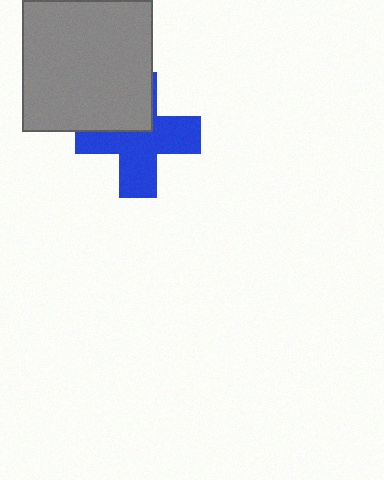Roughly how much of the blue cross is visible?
Most of it is visible (roughly 66%).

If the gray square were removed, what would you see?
You would see the complete blue cross.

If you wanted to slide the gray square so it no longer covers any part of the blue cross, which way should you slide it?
Slide it up — that is the most direct way to separate the two shapes.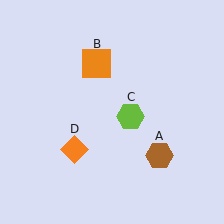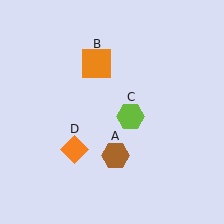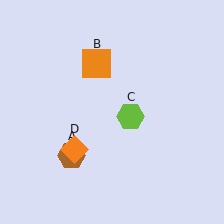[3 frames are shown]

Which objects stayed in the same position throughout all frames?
Orange square (object B) and lime hexagon (object C) and orange diamond (object D) remained stationary.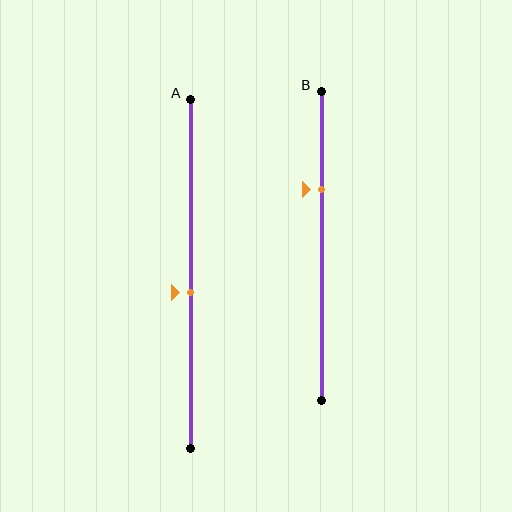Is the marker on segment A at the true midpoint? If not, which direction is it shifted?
No, the marker on segment A is shifted downward by about 5% of the segment length.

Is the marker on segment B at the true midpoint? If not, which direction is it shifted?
No, the marker on segment B is shifted upward by about 18% of the segment length.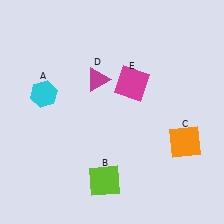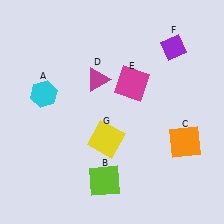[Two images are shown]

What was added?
A purple diamond (F), a yellow square (G) were added in Image 2.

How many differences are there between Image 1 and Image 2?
There are 2 differences between the two images.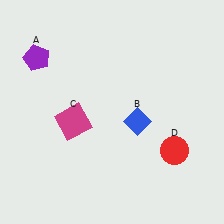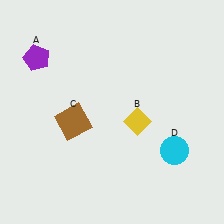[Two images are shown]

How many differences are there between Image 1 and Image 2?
There are 3 differences between the two images.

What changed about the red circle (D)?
In Image 1, D is red. In Image 2, it changed to cyan.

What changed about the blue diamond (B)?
In Image 1, B is blue. In Image 2, it changed to yellow.